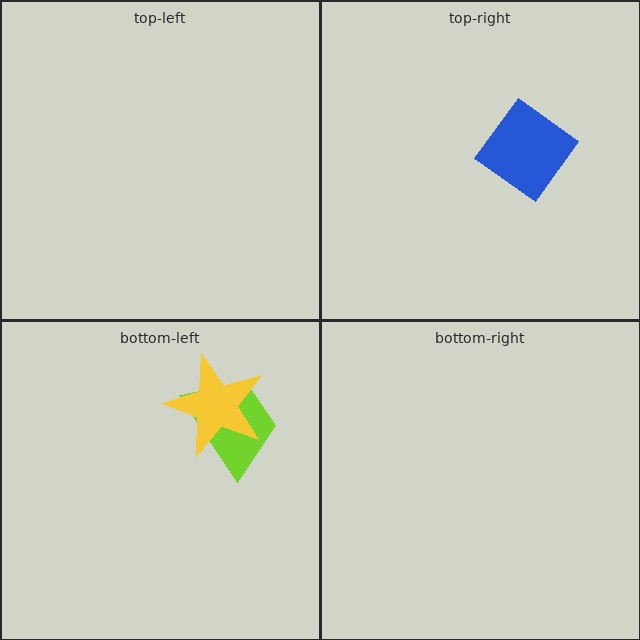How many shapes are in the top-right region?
1.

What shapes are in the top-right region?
The blue diamond.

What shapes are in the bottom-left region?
The lime trapezoid, the yellow star.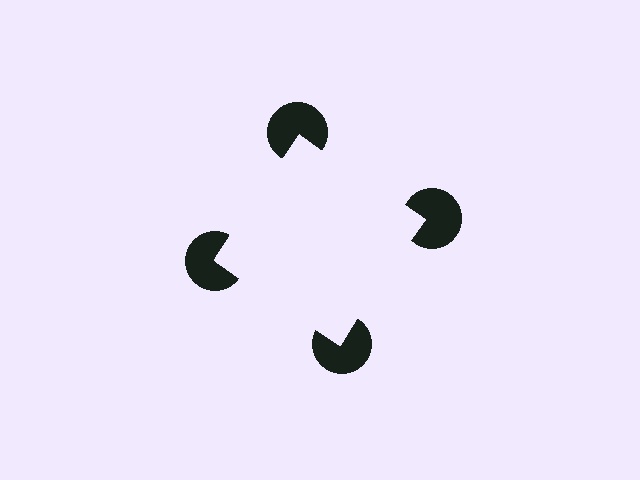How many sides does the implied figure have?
4 sides.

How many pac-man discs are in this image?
There are 4 — one at each vertex of the illusory square.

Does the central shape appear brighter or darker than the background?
It typically appears slightly brighter than the background, even though no actual brightness change is drawn.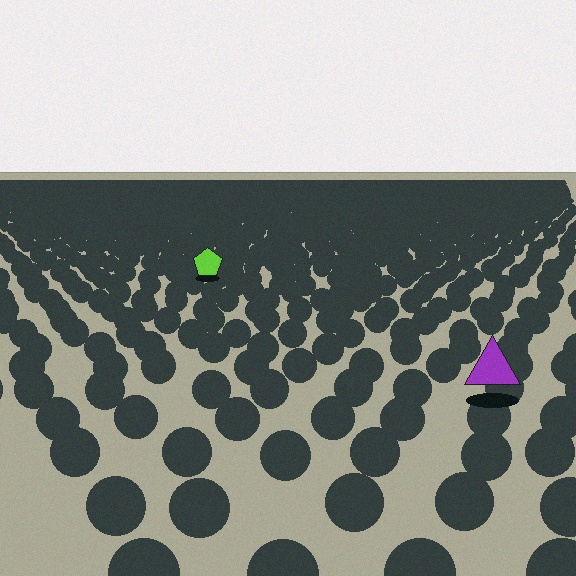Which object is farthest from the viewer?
The lime pentagon is farthest from the viewer. It appears smaller and the ground texture around it is denser.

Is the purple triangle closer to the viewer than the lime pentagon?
Yes. The purple triangle is closer — you can tell from the texture gradient: the ground texture is coarser near it.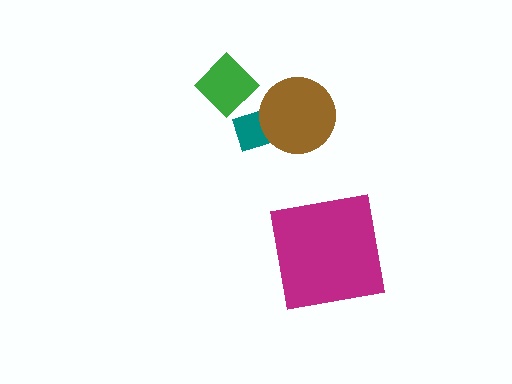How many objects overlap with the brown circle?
1 object overlaps with the brown circle.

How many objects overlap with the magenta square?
0 objects overlap with the magenta square.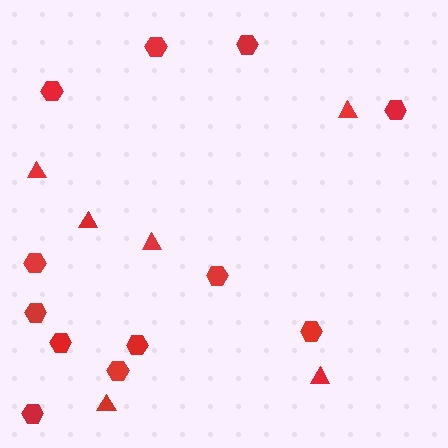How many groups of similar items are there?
There are 2 groups: one group of triangles (6) and one group of hexagons (12).